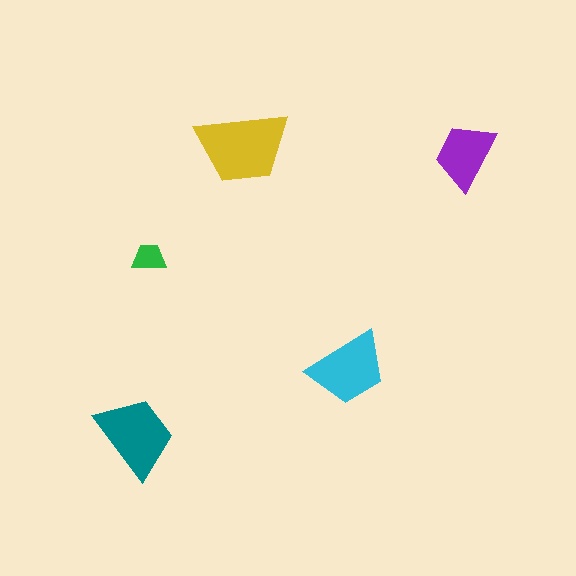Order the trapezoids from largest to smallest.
the yellow one, the teal one, the cyan one, the purple one, the green one.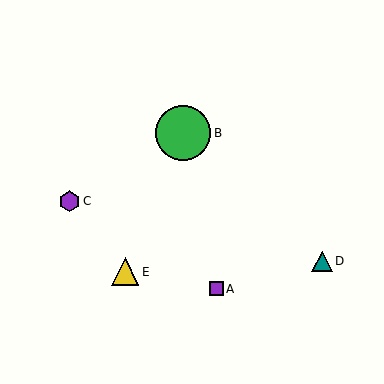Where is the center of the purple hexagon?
The center of the purple hexagon is at (69, 201).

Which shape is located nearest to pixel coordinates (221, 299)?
The purple square (labeled A) at (216, 289) is nearest to that location.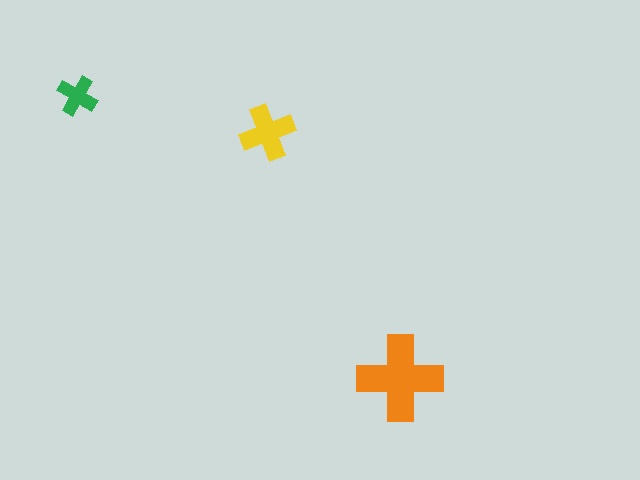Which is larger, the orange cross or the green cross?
The orange one.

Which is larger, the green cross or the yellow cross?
The yellow one.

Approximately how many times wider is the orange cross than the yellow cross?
About 1.5 times wider.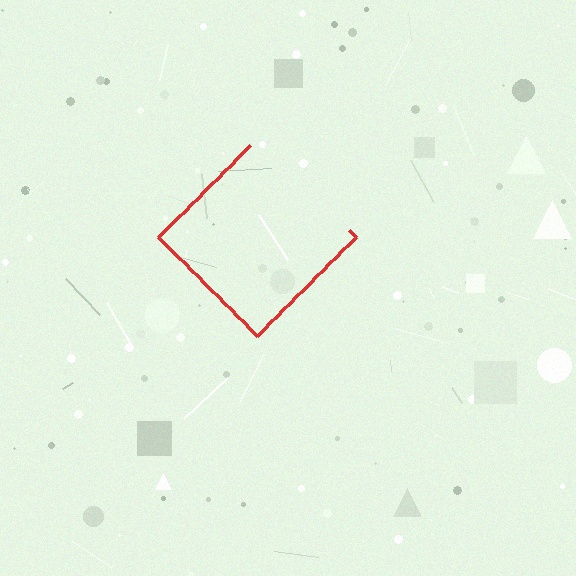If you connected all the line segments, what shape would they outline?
They would outline a diamond.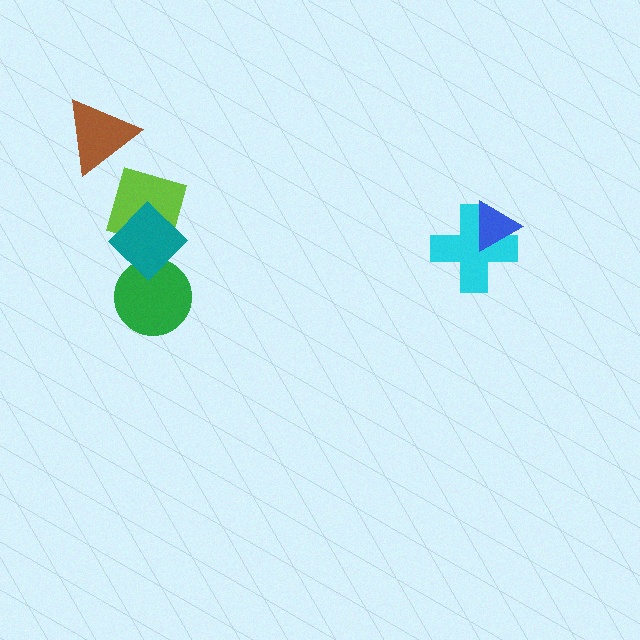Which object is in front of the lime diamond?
The teal diamond is in front of the lime diamond.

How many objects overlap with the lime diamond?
1 object overlaps with the lime diamond.